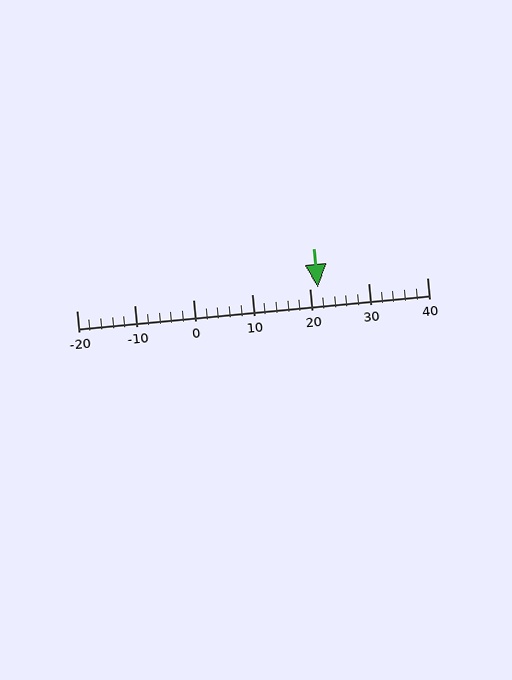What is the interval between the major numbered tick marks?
The major tick marks are spaced 10 units apart.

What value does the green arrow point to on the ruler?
The green arrow points to approximately 21.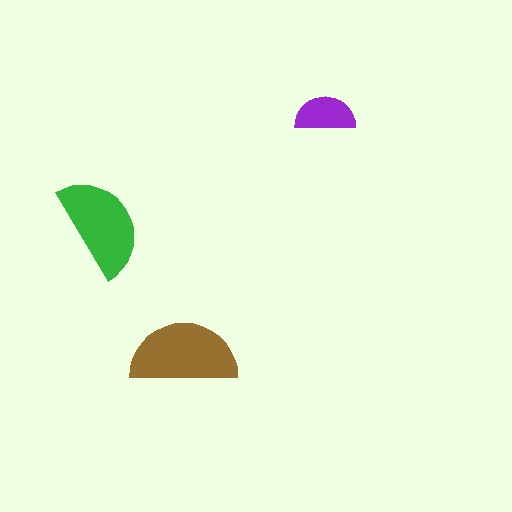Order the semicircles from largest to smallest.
the brown one, the green one, the purple one.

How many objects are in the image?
There are 3 objects in the image.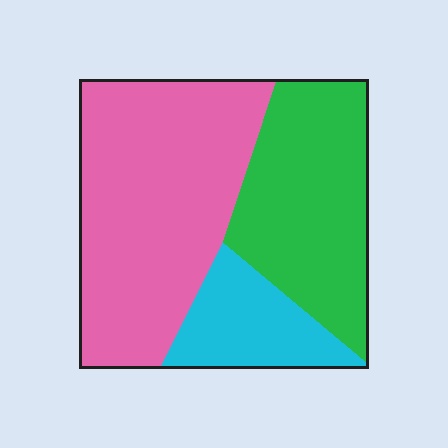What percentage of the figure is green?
Green covers around 35% of the figure.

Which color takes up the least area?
Cyan, at roughly 15%.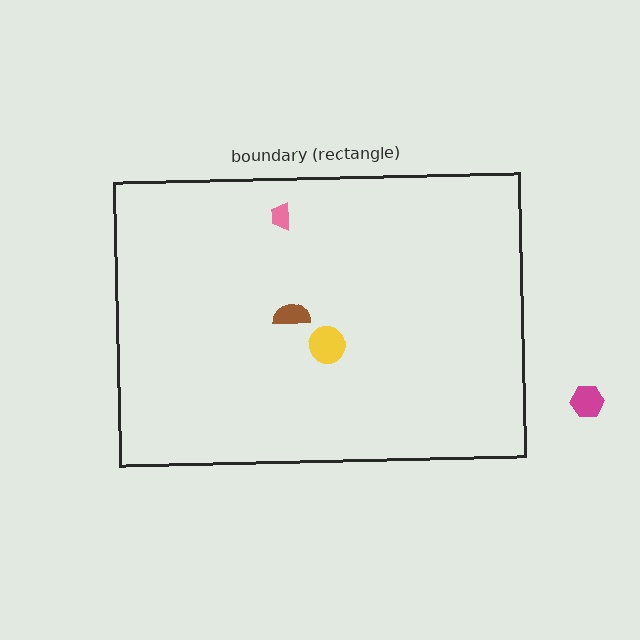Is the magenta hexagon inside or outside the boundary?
Outside.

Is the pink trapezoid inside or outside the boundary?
Inside.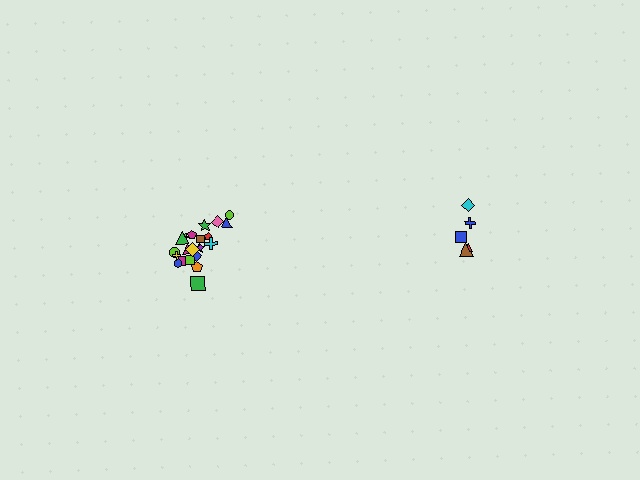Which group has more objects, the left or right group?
The left group.